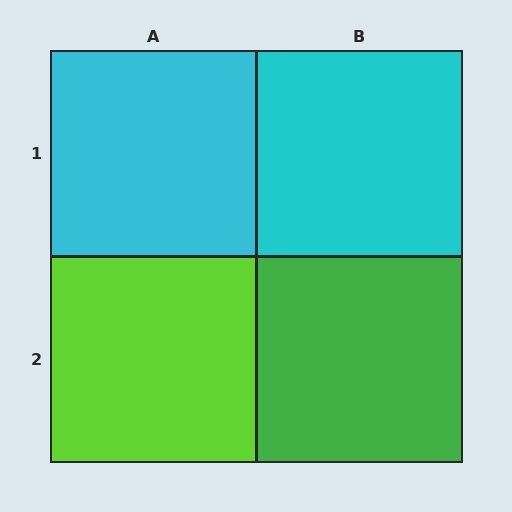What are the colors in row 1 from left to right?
Cyan, cyan.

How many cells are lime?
1 cell is lime.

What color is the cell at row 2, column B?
Green.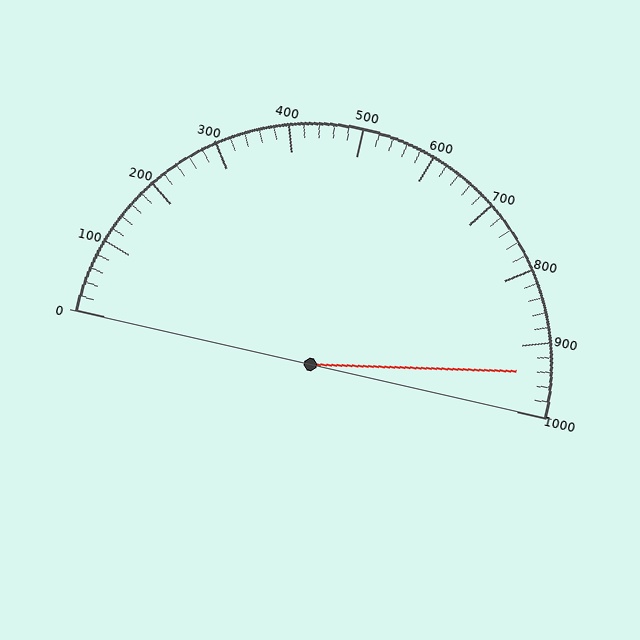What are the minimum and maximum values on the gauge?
The gauge ranges from 0 to 1000.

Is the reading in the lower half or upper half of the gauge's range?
The reading is in the upper half of the range (0 to 1000).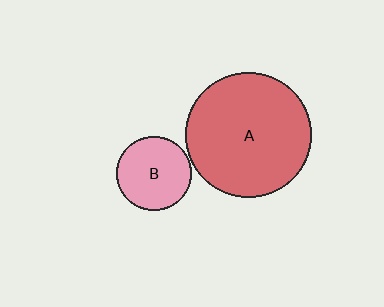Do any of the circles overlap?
No, none of the circles overlap.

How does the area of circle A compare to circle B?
Approximately 2.8 times.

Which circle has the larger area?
Circle A (red).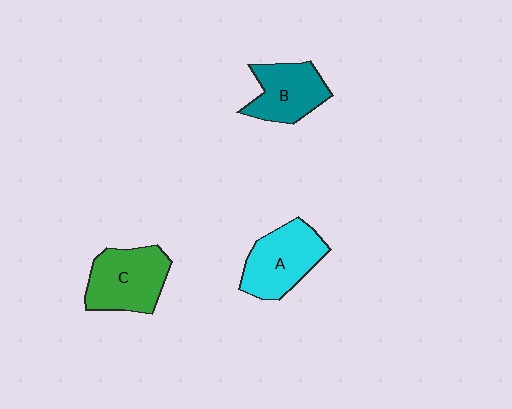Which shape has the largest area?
Shape C (green).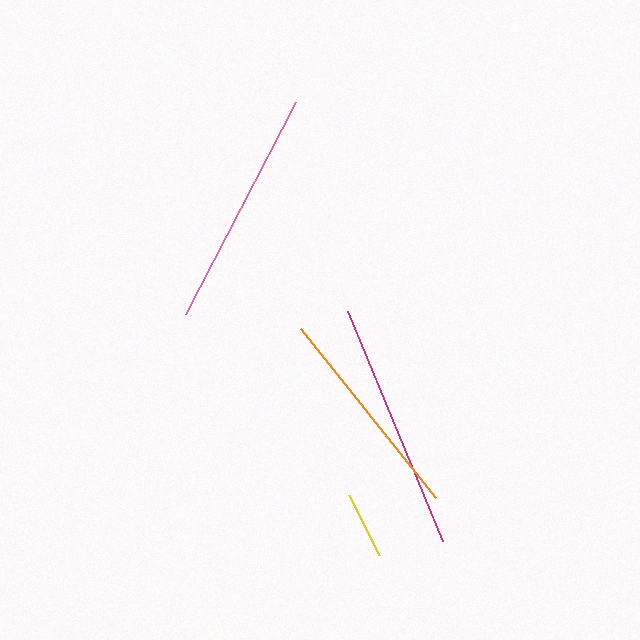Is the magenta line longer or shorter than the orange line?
The magenta line is longer than the orange line.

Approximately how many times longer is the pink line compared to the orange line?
The pink line is approximately 1.1 times the length of the orange line.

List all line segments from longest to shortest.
From longest to shortest: magenta, pink, orange, yellow.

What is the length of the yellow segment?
The yellow segment is approximately 67 pixels long.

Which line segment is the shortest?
The yellow line is the shortest at approximately 67 pixels.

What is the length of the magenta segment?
The magenta segment is approximately 248 pixels long.